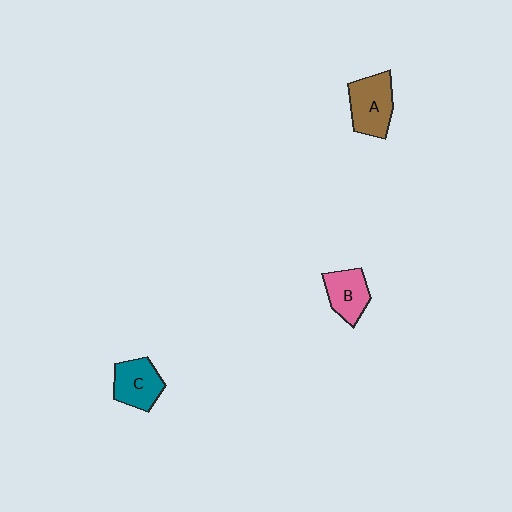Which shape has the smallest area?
Shape B (pink).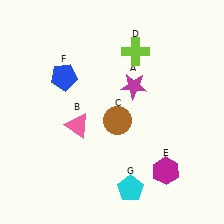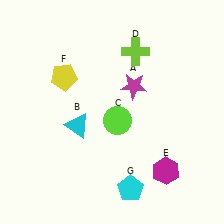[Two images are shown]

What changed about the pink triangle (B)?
In Image 1, B is pink. In Image 2, it changed to cyan.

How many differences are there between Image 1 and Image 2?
There are 3 differences between the two images.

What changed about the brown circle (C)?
In Image 1, C is brown. In Image 2, it changed to lime.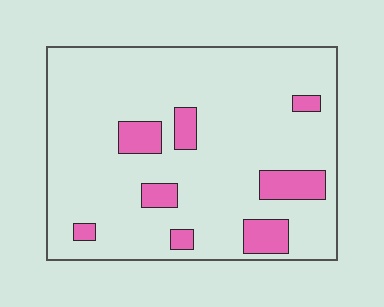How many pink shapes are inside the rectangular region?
8.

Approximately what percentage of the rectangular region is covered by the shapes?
Approximately 15%.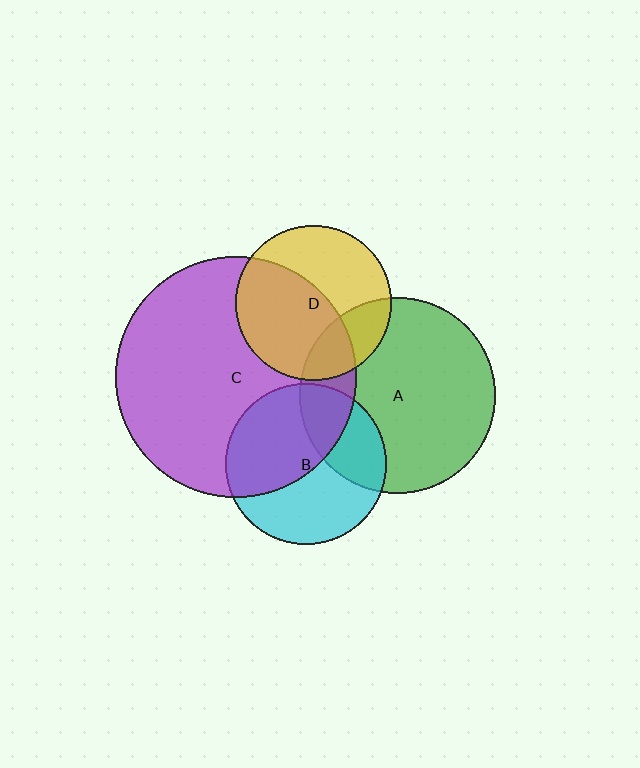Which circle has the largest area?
Circle C (purple).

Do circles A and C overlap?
Yes.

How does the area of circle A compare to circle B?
Approximately 1.5 times.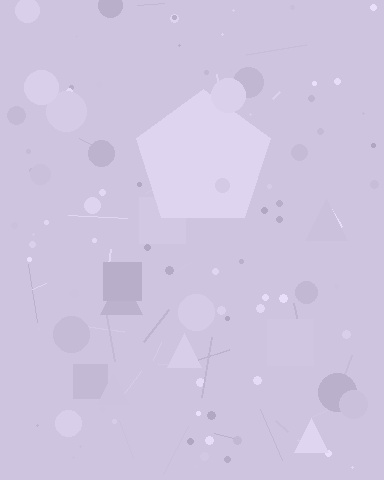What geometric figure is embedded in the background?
A pentagon is embedded in the background.